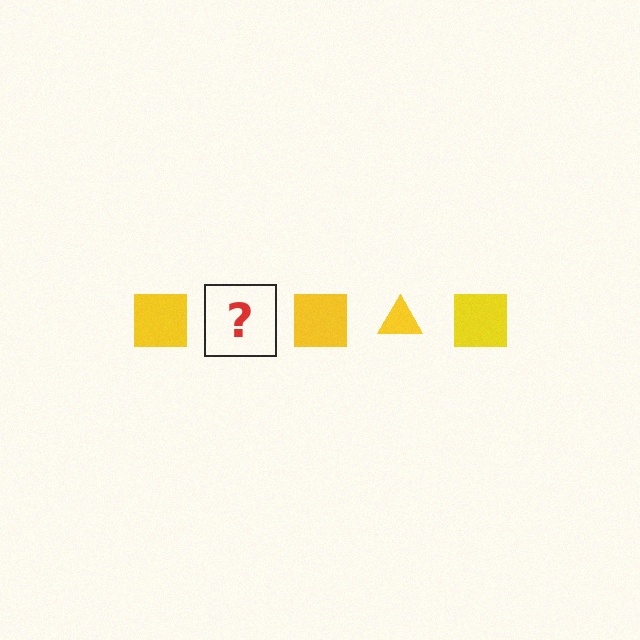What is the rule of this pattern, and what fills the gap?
The rule is that the pattern cycles through square, triangle shapes in yellow. The gap should be filled with a yellow triangle.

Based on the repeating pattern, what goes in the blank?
The blank should be a yellow triangle.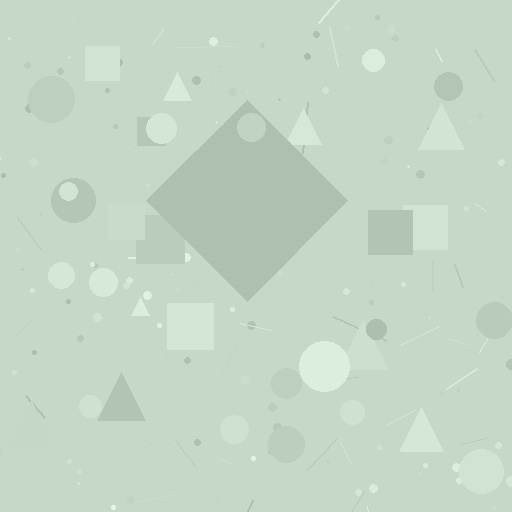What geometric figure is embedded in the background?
A diamond is embedded in the background.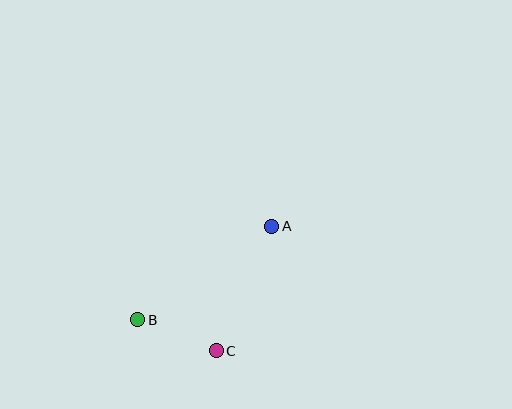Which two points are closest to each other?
Points B and C are closest to each other.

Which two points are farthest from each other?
Points A and B are farthest from each other.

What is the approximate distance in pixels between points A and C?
The distance between A and C is approximately 136 pixels.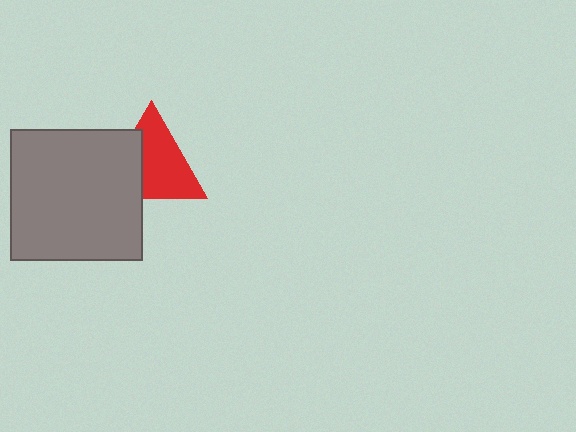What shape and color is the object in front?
The object in front is a gray square.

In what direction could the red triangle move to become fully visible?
The red triangle could move right. That would shift it out from behind the gray square entirely.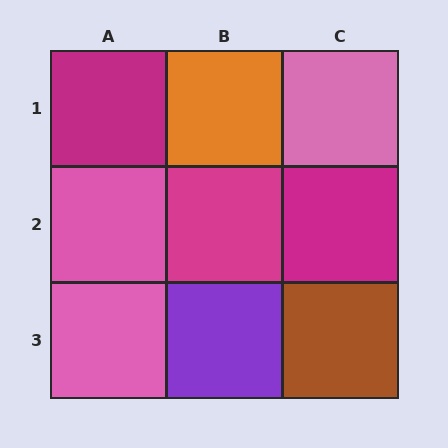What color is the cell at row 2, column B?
Magenta.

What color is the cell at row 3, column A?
Pink.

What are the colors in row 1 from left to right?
Magenta, orange, pink.